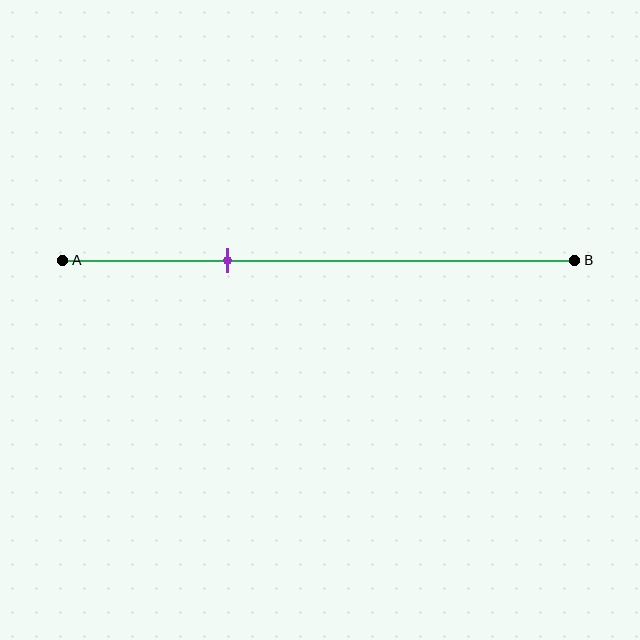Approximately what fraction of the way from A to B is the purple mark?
The purple mark is approximately 30% of the way from A to B.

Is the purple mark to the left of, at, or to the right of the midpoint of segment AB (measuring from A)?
The purple mark is to the left of the midpoint of segment AB.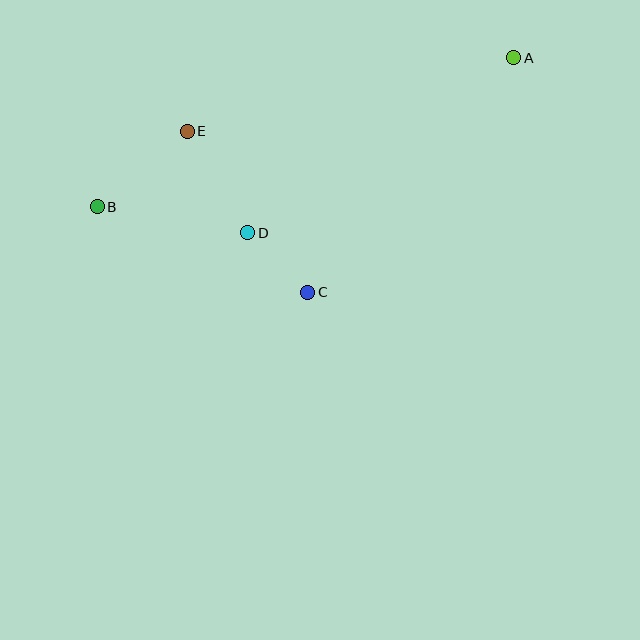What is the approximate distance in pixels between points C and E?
The distance between C and E is approximately 201 pixels.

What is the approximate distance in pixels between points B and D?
The distance between B and D is approximately 152 pixels.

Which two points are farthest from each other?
Points A and B are farthest from each other.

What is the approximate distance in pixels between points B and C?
The distance between B and C is approximately 227 pixels.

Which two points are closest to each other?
Points C and D are closest to each other.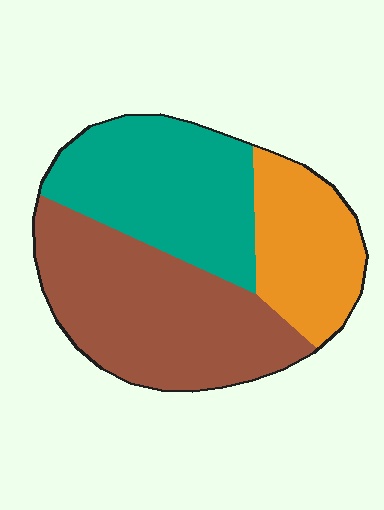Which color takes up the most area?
Brown, at roughly 45%.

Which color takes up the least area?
Orange, at roughly 25%.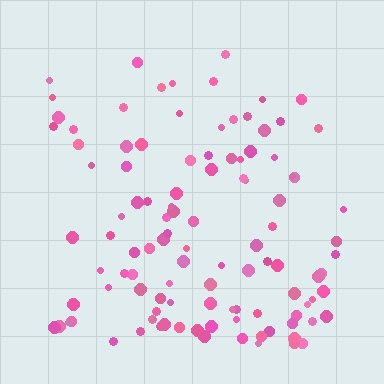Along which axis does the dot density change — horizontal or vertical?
Vertical.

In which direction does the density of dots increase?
From top to bottom, with the bottom side densest.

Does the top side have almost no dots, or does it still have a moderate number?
Still a moderate number, just noticeably fewer than the bottom.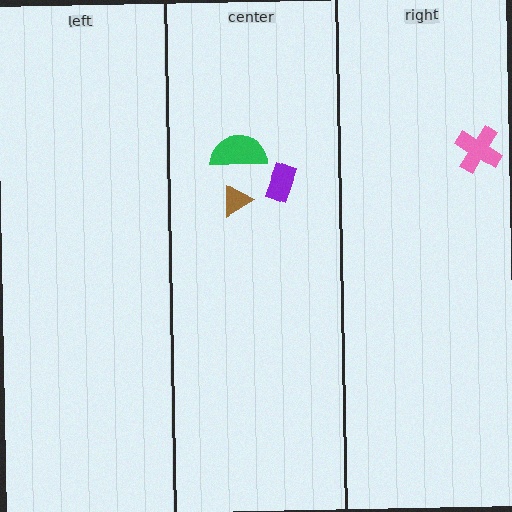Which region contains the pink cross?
The right region.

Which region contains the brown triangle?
The center region.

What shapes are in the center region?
The brown triangle, the purple rectangle, the green semicircle.